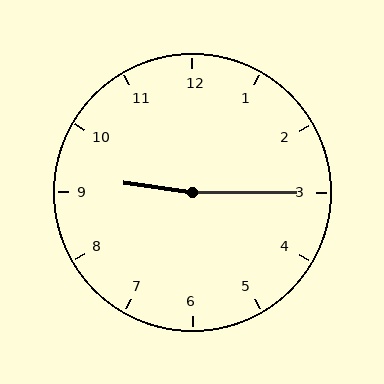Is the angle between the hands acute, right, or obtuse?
It is obtuse.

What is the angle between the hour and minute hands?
Approximately 172 degrees.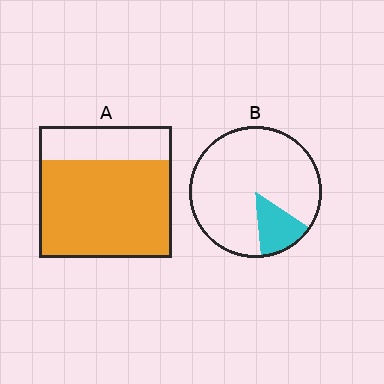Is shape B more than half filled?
No.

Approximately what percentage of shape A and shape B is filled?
A is approximately 75% and B is approximately 15%.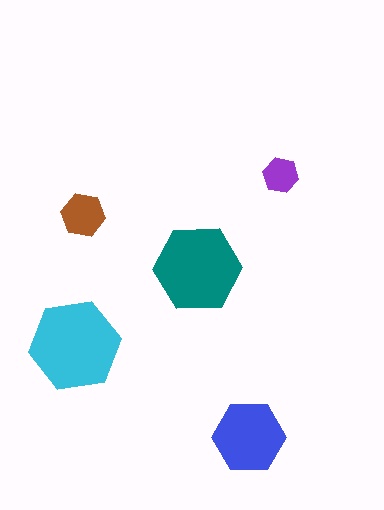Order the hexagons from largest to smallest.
the cyan one, the teal one, the blue one, the brown one, the purple one.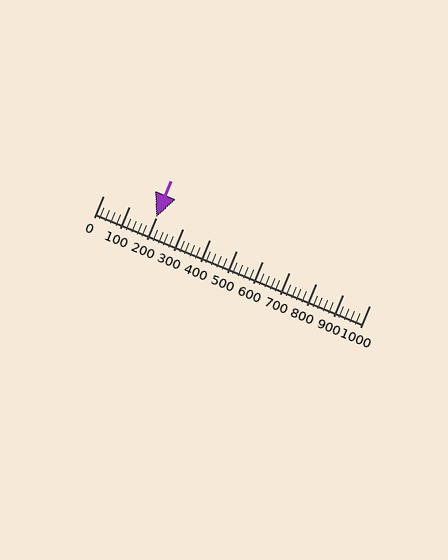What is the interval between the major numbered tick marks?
The major tick marks are spaced 100 units apart.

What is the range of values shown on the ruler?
The ruler shows values from 0 to 1000.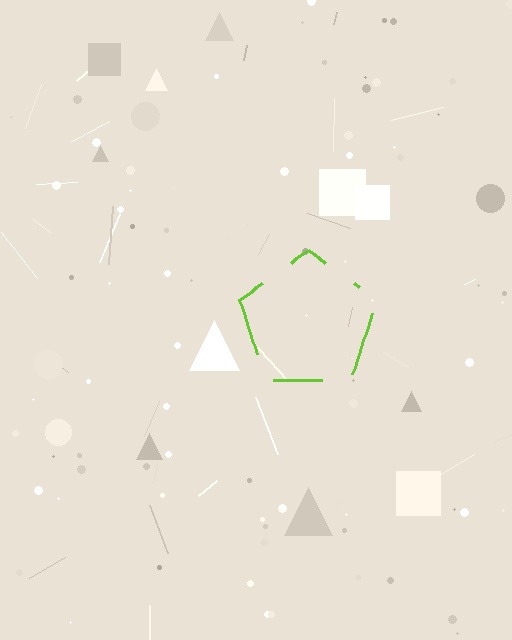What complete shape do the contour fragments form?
The contour fragments form a pentagon.